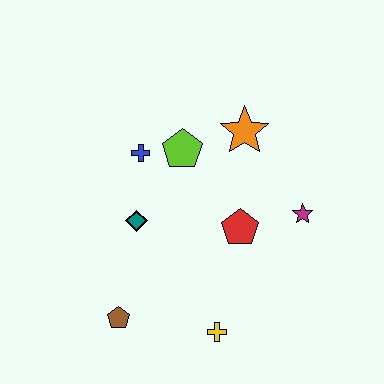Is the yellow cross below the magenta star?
Yes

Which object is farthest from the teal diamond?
The magenta star is farthest from the teal diamond.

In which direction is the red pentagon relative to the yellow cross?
The red pentagon is above the yellow cross.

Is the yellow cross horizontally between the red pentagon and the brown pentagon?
Yes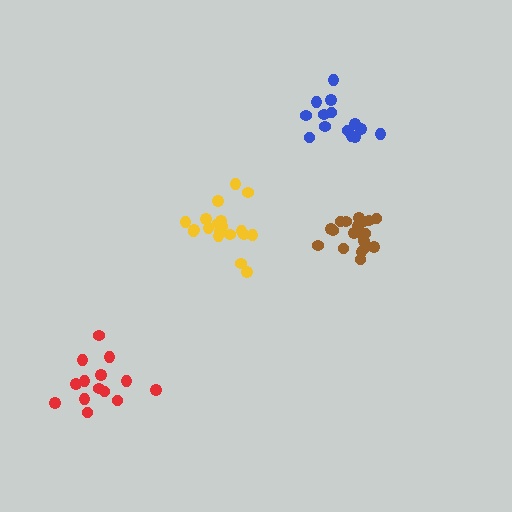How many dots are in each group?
Group 1: 14 dots, Group 2: 19 dots, Group 3: 20 dots, Group 4: 14 dots (67 total).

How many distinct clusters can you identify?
There are 4 distinct clusters.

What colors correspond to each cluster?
The clusters are colored: blue, brown, yellow, red.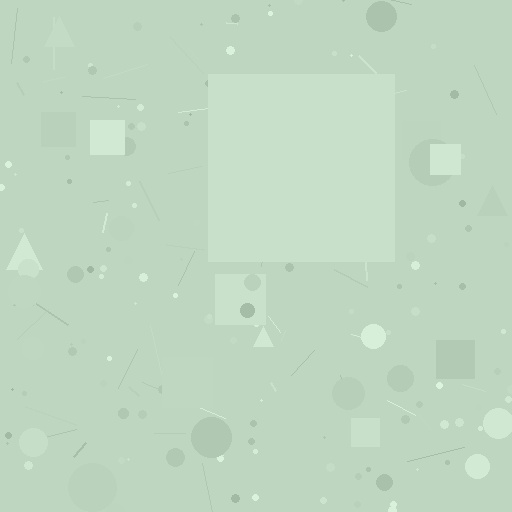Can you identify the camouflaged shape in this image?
The camouflaged shape is a square.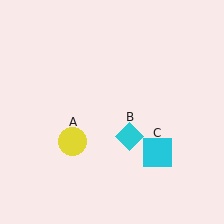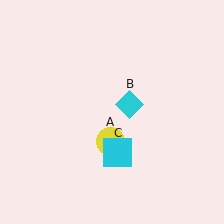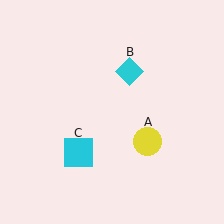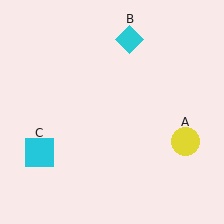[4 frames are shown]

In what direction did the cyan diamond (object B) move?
The cyan diamond (object B) moved up.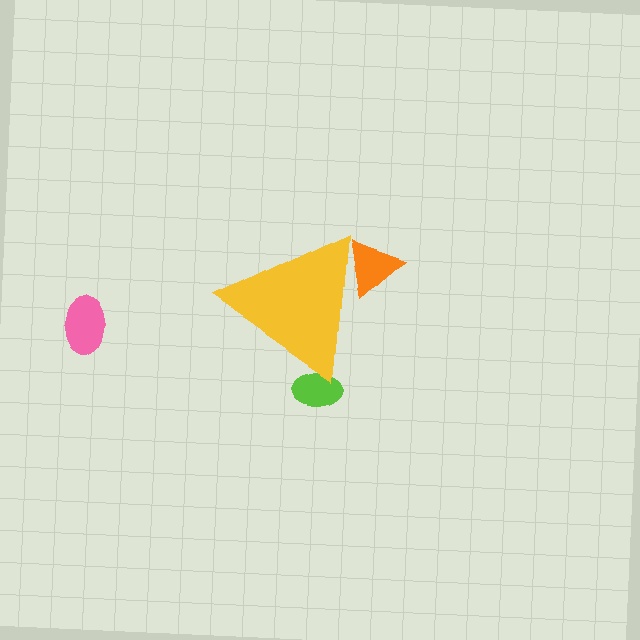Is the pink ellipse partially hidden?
No, the pink ellipse is fully visible.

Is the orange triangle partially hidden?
Yes, the orange triangle is partially hidden behind the yellow triangle.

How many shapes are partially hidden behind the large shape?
2 shapes are partially hidden.